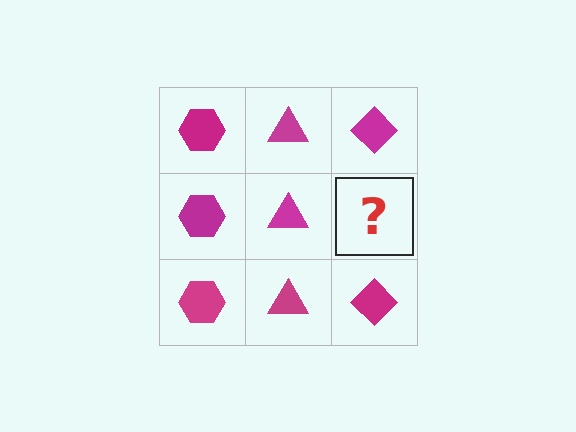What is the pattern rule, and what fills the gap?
The rule is that each column has a consistent shape. The gap should be filled with a magenta diamond.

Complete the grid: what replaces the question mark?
The question mark should be replaced with a magenta diamond.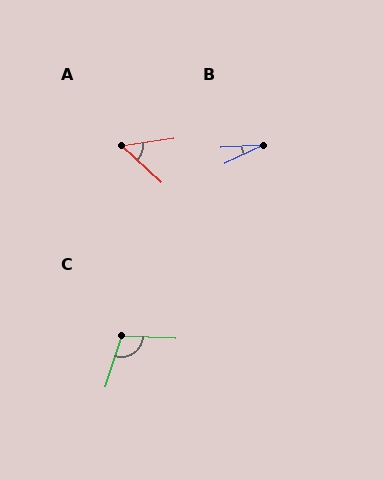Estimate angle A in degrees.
Approximately 51 degrees.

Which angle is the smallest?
B, at approximately 22 degrees.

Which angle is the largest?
C, at approximately 105 degrees.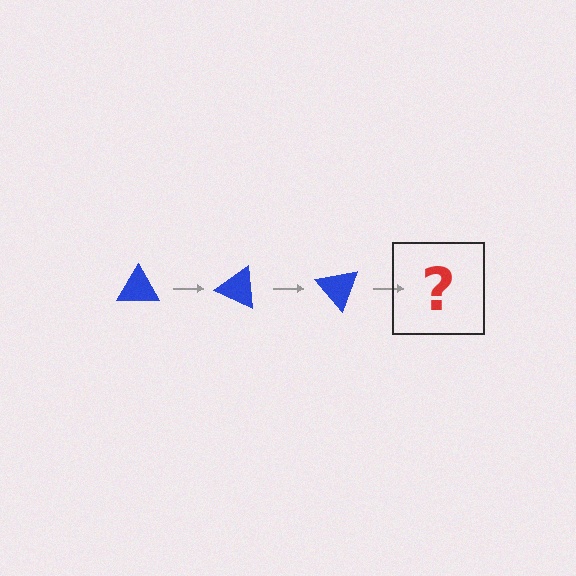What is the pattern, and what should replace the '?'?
The pattern is that the triangle rotates 25 degrees each step. The '?' should be a blue triangle rotated 75 degrees.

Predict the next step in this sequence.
The next step is a blue triangle rotated 75 degrees.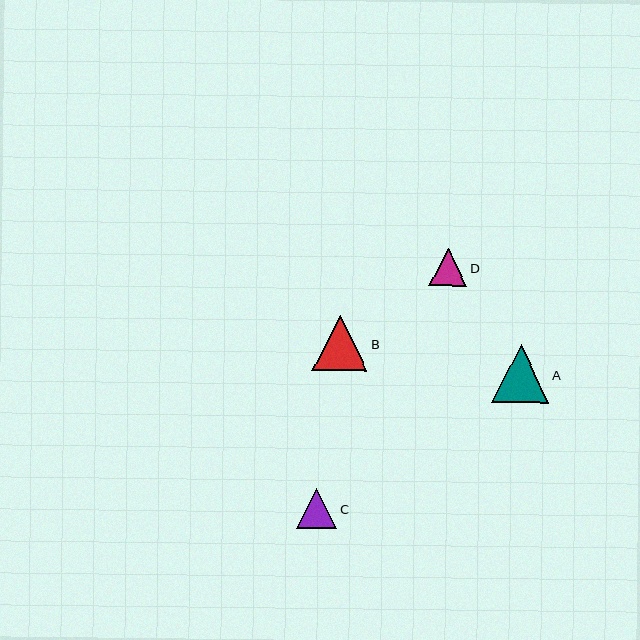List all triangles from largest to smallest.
From largest to smallest: A, B, C, D.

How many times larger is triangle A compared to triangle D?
Triangle A is approximately 1.5 times the size of triangle D.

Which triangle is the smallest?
Triangle D is the smallest with a size of approximately 37 pixels.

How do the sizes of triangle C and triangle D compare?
Triangle C and triangle D are approximately the same size.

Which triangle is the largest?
Triangle A is the largest with a size of approximately 57 pixels.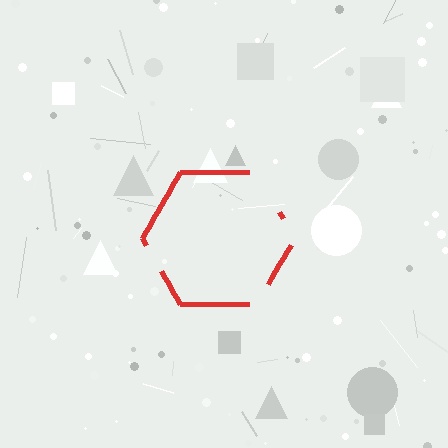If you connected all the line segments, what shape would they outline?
They would outline a hexagon.